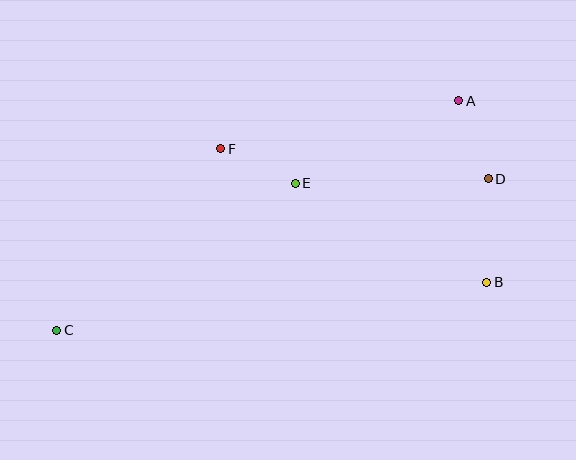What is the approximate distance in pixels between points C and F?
The distance between C and F is approximately 244 pixels.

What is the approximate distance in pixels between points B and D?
The distance between B and D is approximately 104 pixels.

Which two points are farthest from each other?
Points A and C are farthest from each other.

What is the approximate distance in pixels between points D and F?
The distance between D and F is approximately 269 pixels.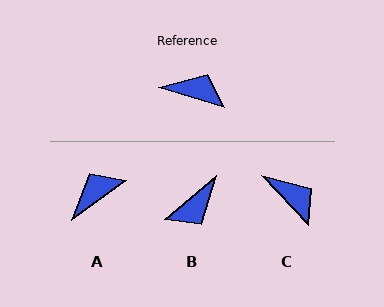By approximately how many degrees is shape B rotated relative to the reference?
Approximately 123 degrees clockwise.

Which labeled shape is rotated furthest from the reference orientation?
B, about 123 degrees away.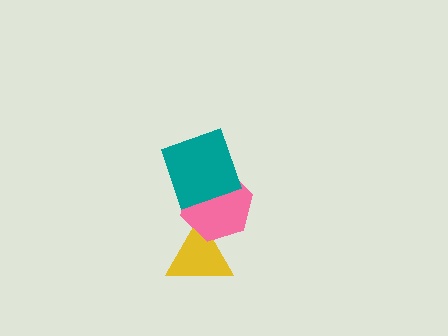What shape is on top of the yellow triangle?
The pink hexagon is on top of the yellow triangle.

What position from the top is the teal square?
The teal square is 1st from the top.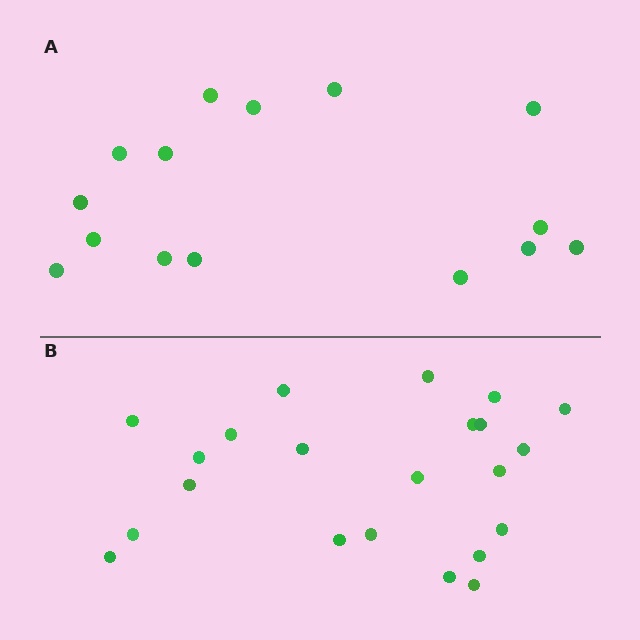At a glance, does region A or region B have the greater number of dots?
Region B (the bottom region) has more dots.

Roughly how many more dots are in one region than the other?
Region B has roughly 8 or so more dots than region A.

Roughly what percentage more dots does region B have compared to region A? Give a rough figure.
About 45% more.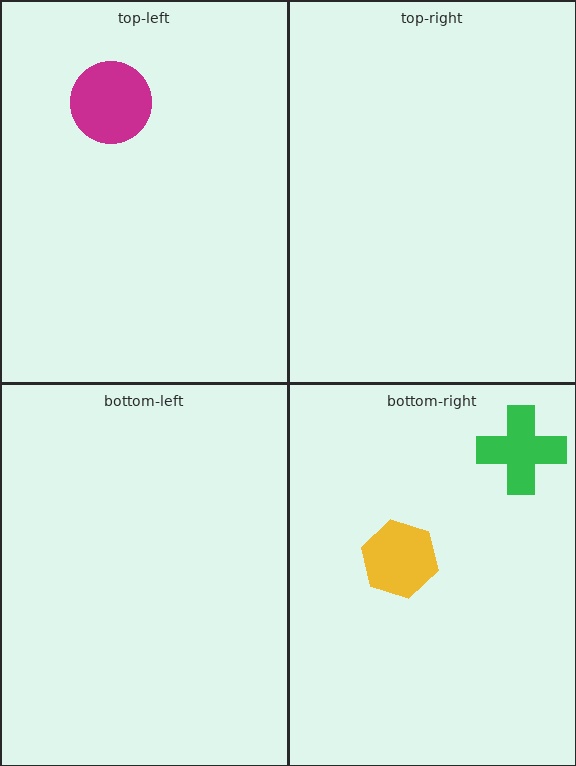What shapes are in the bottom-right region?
The yellow hexagon, the green cross.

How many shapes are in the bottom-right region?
2.